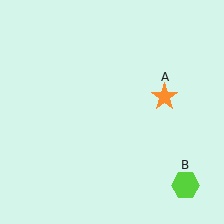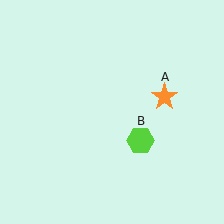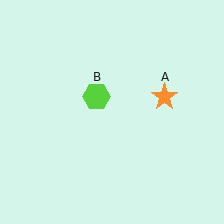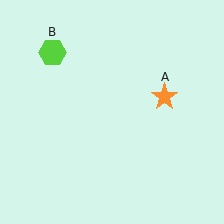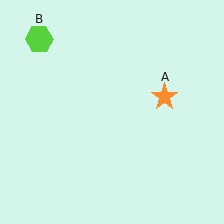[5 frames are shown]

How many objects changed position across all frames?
1 object changed position: lime hexagon (object B).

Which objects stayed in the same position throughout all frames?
Orange star (object A) remained stationary.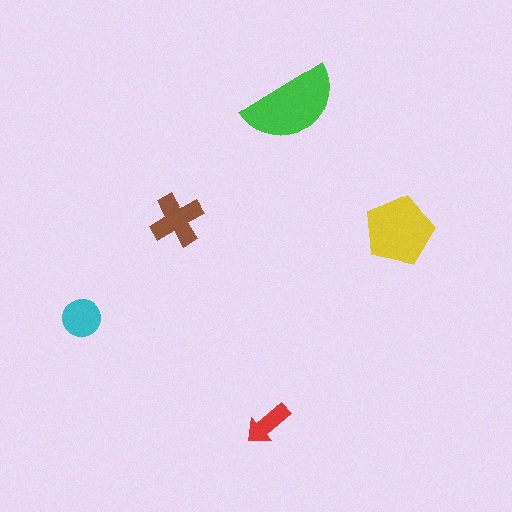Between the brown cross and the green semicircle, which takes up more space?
The green semicircle.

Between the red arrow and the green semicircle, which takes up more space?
The green semicircle.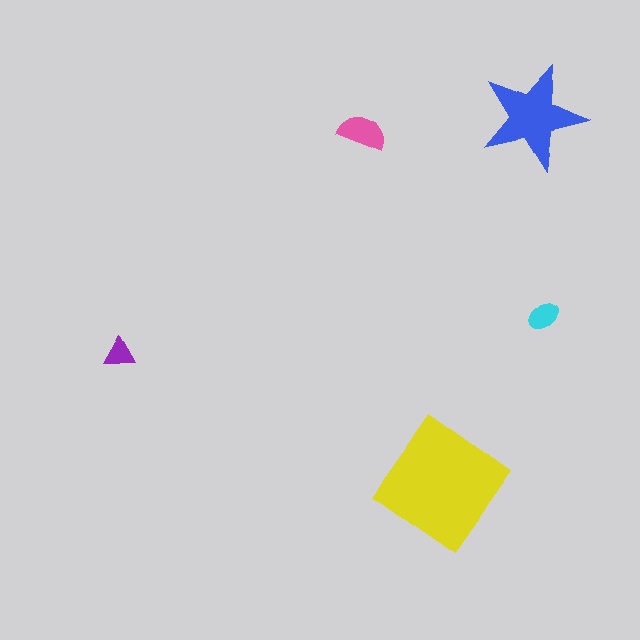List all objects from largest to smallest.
The yellow diamond, the blue star, the pink semicircle, the cyan ellipse, the purple triangle.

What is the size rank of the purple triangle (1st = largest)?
5th.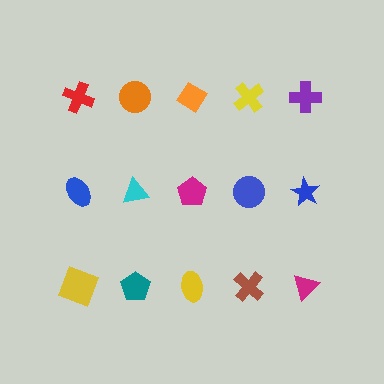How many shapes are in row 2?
5 shapes.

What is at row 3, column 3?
A yellow ellipse.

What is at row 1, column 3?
An orange diamond.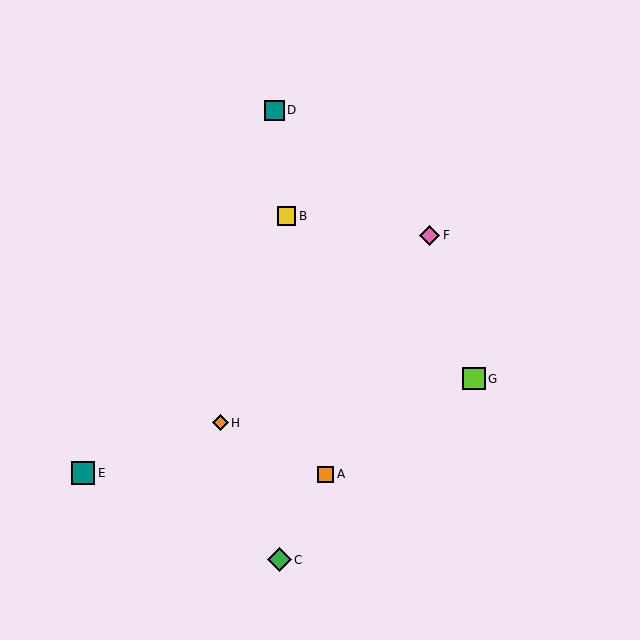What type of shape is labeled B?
Shape B is a yellow square.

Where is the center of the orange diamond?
The center of the orange diamond is at (220, 423).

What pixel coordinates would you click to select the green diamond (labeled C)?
Click at (279, 560) to select the green diamond C.